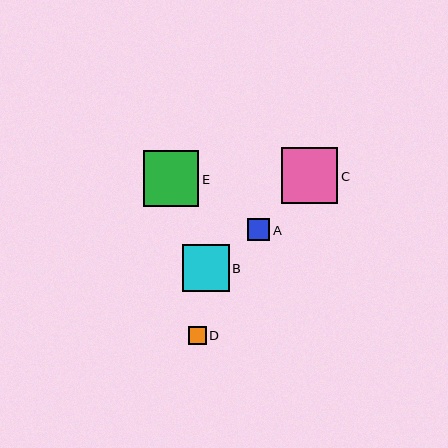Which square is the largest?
Square C is the largest with a size of approximately 56 pixels.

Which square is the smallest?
Square D is the smallest with a size of approximately 18 pixels.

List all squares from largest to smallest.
From largest to smallest: C, E, B, A, D.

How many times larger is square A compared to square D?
Square A is approximately 1.2 times the size of square D.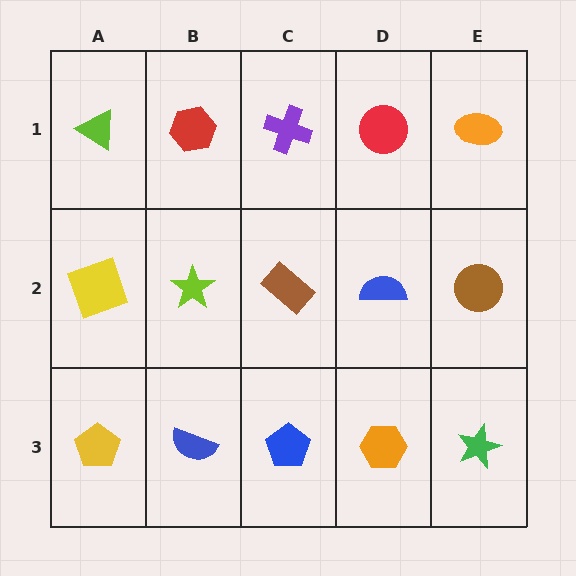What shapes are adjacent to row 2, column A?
A lime triangle (row 1, column A), a yellow pentagon (row 3, column A), a lime star (row 2, column B).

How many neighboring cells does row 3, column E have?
2.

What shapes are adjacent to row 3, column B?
A lime star (row 2, column B), a yellow pentagon (row 3, column A), a blue pentagon (row 3, column C).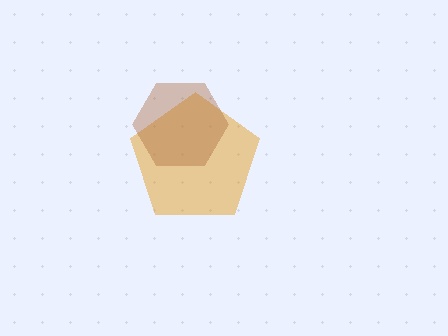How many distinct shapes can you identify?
There are 2 distinct shapes: an orange pentagon, a brown hexagon.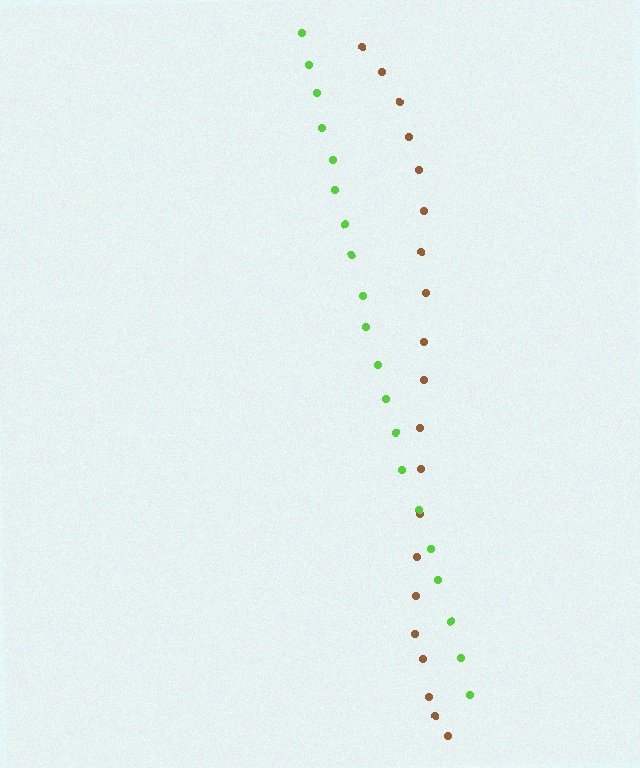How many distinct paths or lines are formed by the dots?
There are 2 distinct paths.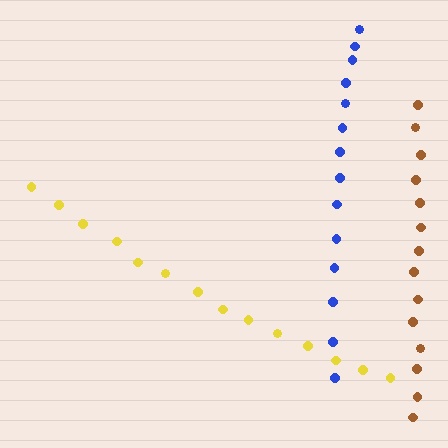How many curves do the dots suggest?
There are 3 distinct paths.